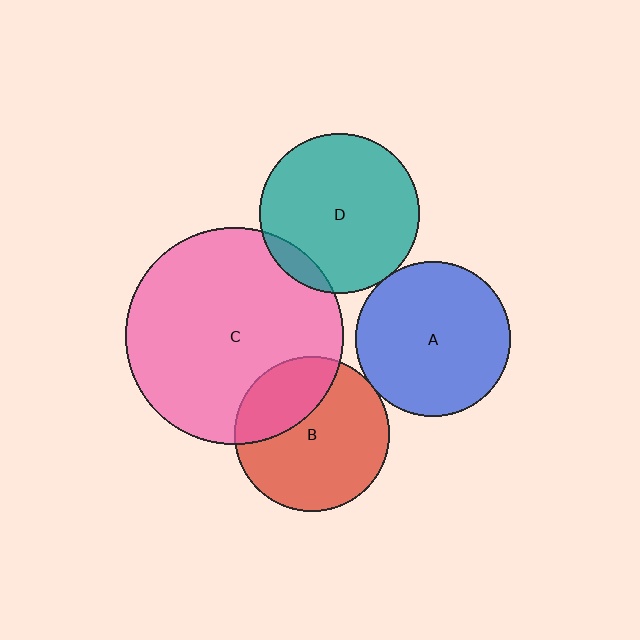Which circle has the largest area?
Circle C (pink).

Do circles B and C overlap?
Yes.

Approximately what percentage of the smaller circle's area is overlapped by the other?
Approximately 30%.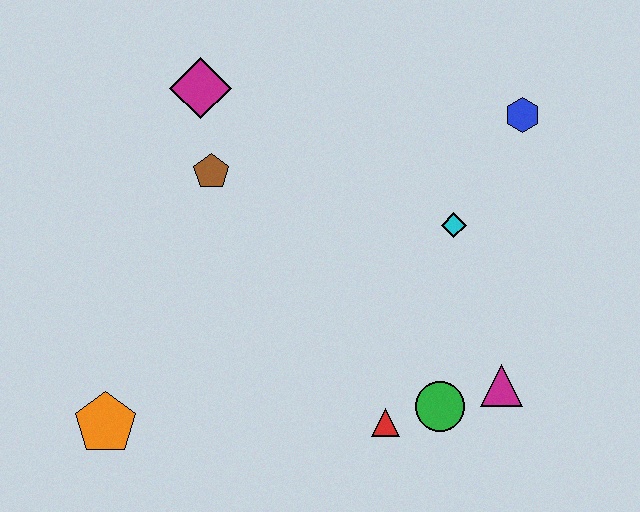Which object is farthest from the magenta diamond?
The magenta triangle is farthest from the magenta diamond.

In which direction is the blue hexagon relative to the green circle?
The blue hexagon is above the green circle.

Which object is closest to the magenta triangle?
The green circle is closest to the magenta triangle.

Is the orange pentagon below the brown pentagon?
Yes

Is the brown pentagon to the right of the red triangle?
No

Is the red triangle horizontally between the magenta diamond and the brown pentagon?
No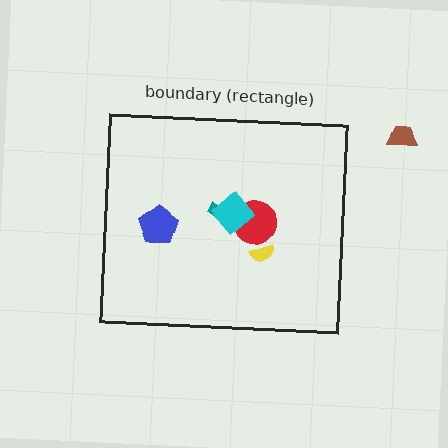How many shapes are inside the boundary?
5 inside, 1 outside.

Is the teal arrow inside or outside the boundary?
Inside.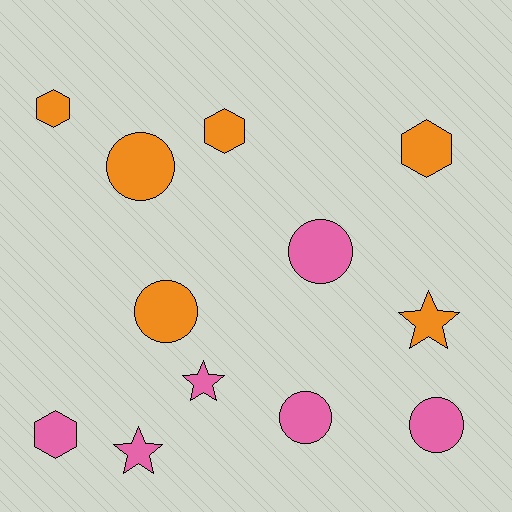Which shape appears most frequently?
Circle, with 5 objects.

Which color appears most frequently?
Orange, with 6 objects.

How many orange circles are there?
There are 2 orange circles.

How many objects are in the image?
There are 12 objects.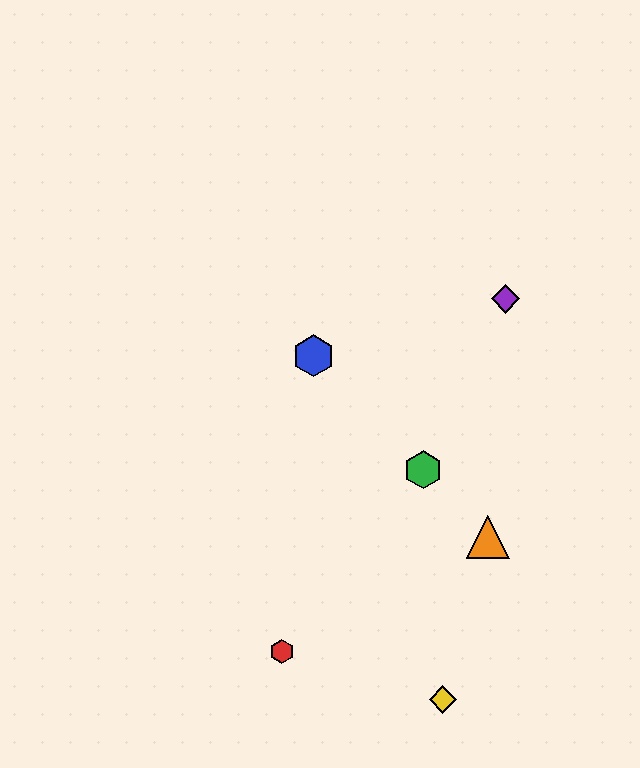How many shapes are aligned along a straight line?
3 shapes (the blue hexagon, the green hexagon, the orange triangle) are aligned along a straight line.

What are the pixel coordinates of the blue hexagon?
The blue hexagon is at (313, 356).